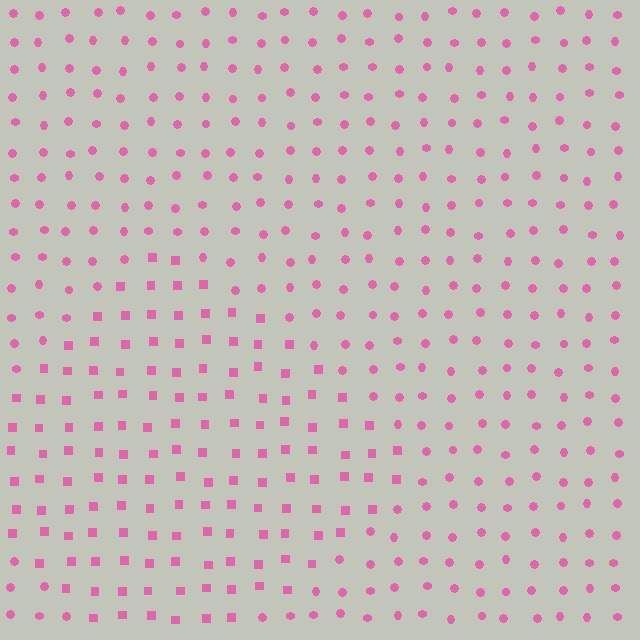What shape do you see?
I see a diamond.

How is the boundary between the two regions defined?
The boundary is defined by a change in element shape: squares inside vs. circles outside. All elements share the same color and spacing.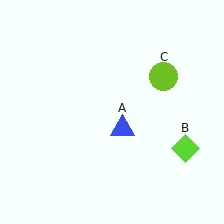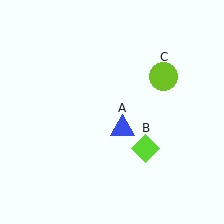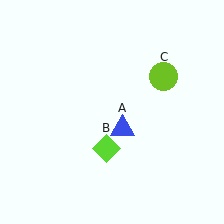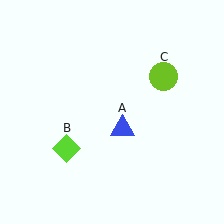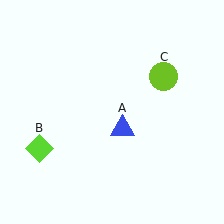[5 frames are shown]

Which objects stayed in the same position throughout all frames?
Blue triangle (object A) and lime circle (object C) remained stationary.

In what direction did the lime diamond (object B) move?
The lime diamond (object B) moved left.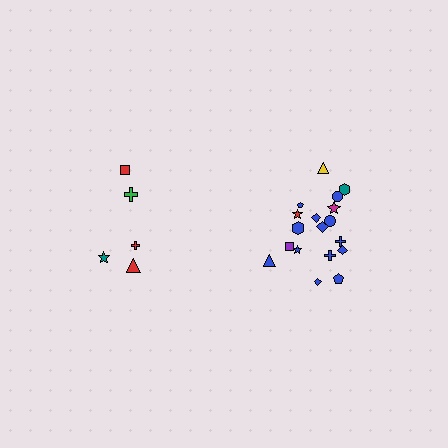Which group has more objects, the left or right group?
The right group.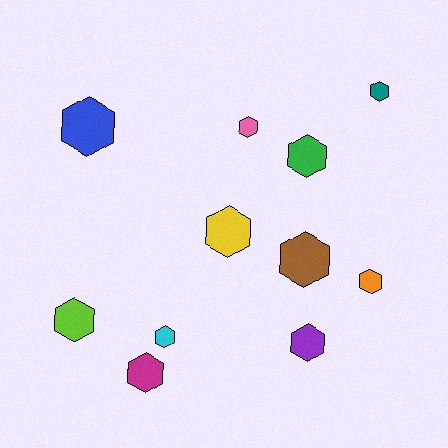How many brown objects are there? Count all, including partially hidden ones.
There is 1 brown object.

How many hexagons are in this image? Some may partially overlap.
There are 11 hexagons.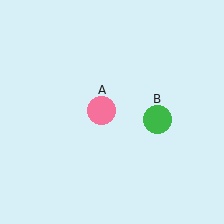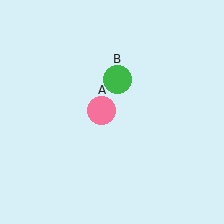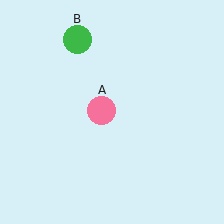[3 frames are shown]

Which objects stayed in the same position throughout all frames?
Pink circle (object A) remained stationary.